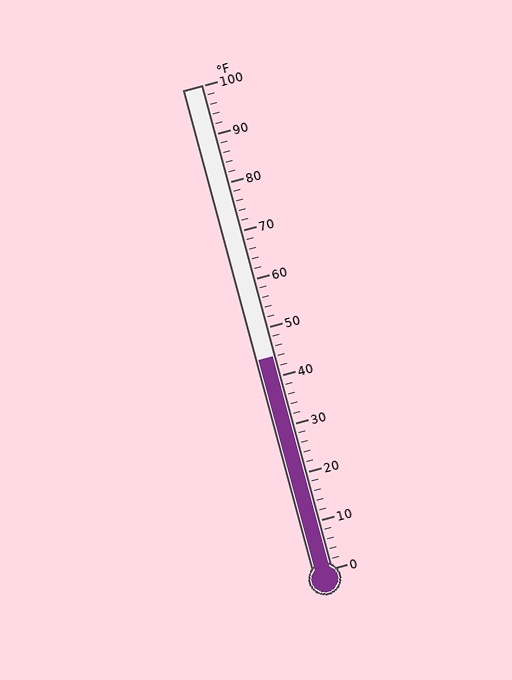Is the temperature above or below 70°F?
The temperature is below 70°F.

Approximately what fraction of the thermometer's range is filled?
The thermometer is filled to approximately 45% of its range.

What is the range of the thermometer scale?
The thermometer scale ranges from 0°F to 100°F.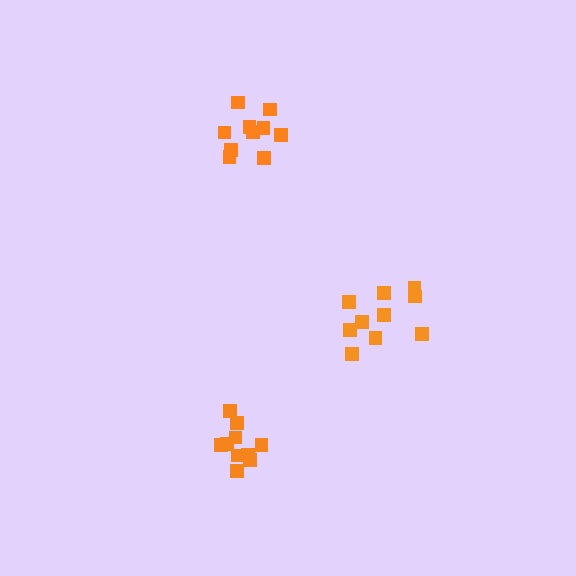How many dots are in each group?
Group 1: 10 dots, Group 2: 10 dots, Group 3: 10 dots (30 total).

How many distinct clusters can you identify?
There are 3 distinct clusters.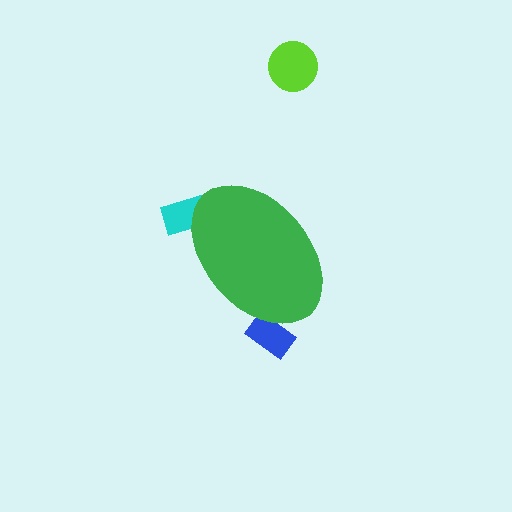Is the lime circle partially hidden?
No, the lime circle is fully visible.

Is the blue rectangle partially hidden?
Yes, the blue rectangle is partially hidden behind the green ellipse.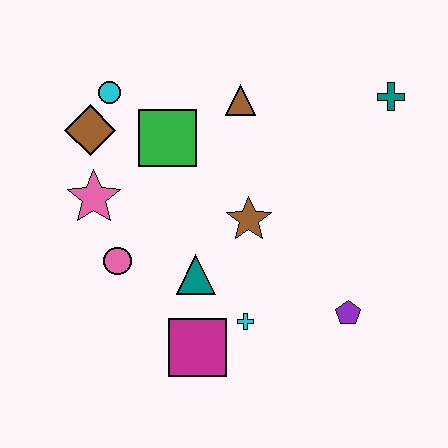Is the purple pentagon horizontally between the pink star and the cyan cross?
No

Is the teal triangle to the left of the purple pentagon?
Yes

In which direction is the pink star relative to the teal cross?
The pink star is to the left of the teal cross.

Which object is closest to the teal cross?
The brown triangle is closest to the teal cross.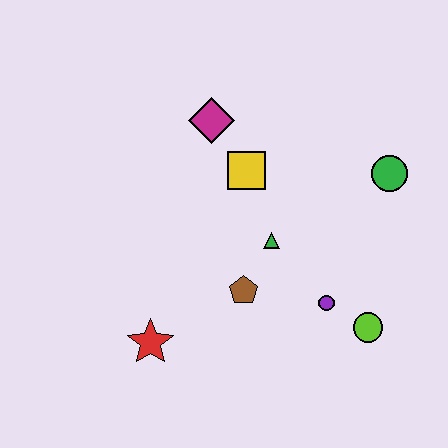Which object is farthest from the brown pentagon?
The green circle is farthest from the brown pentagon.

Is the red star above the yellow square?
No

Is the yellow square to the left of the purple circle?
Yes